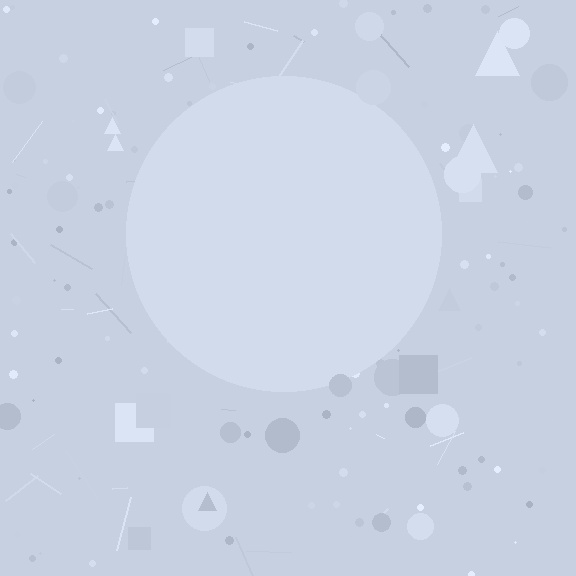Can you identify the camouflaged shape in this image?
The camouflaged shape is a circle.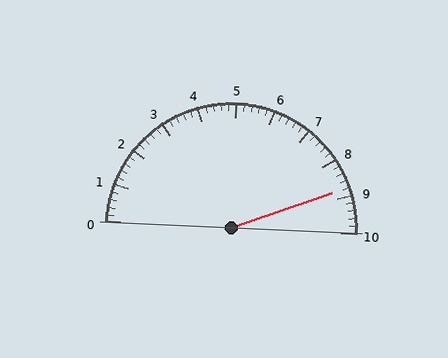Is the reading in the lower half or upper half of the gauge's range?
The reading is in the upper half of the range (0 to 10).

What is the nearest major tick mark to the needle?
The nearest major tick mark is 9.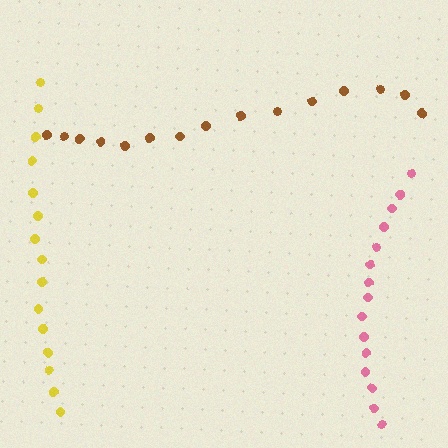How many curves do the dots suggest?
There are 3 distinct paths.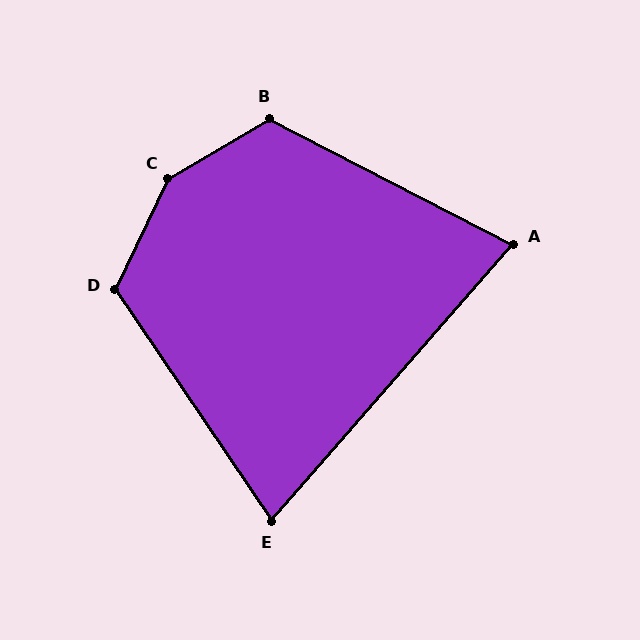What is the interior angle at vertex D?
Approximately 120 degrees (obtuse).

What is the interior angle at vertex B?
Approximately 122 degrees (obtuse).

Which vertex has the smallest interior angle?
E, at approximately 75 degrees.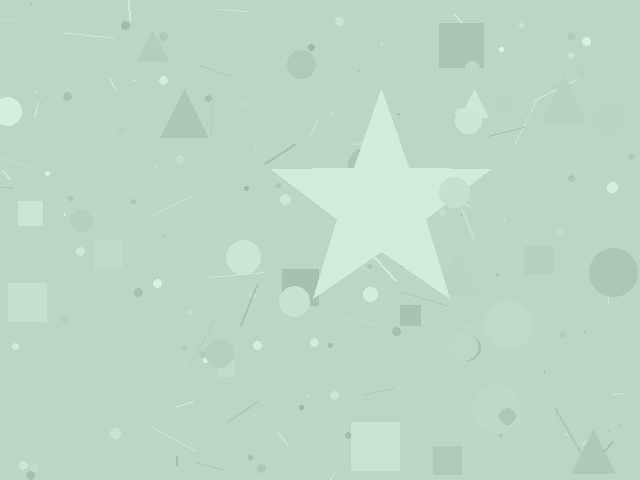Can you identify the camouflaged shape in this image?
The camouflaged shape is a star.